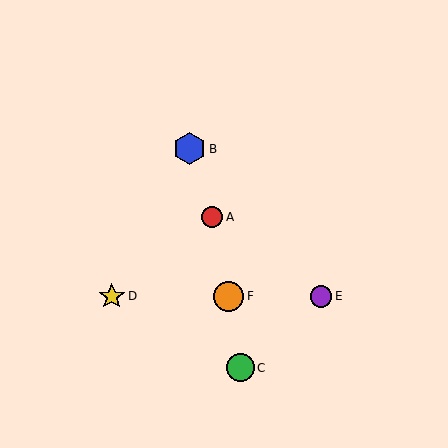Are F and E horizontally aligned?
Yes, both are at y≈296.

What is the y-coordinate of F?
Object F is at y≈296.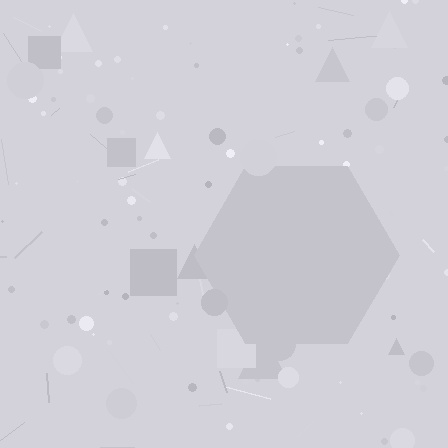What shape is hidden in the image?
A hexagon is hidden in the image.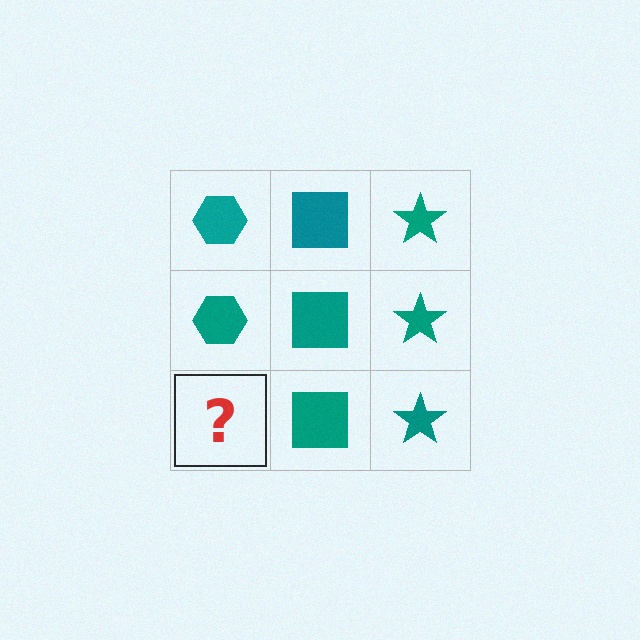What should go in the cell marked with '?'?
The missing cell should contain a teal hexagon.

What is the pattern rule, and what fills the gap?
The rule is that each column has a consistent shape. The gap should be filled with a teal hexagon.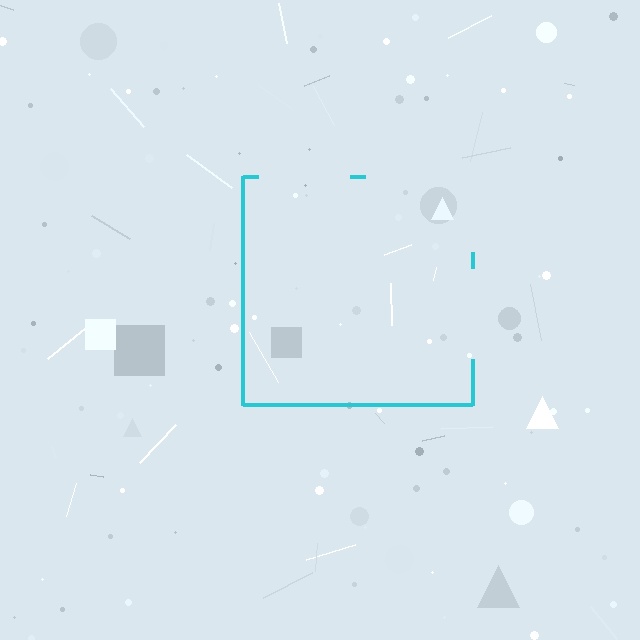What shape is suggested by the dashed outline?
The dashed outline suggests a square.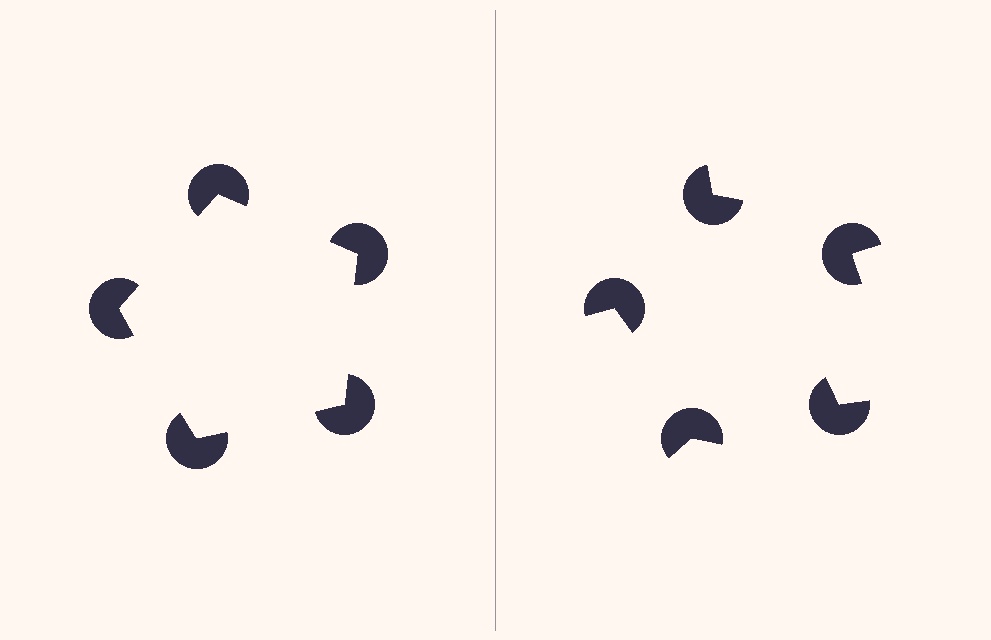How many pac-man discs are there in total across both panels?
10 — 5 on each side.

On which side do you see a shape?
An illusory pentagon appears on the left side. On the right side the wedge cuts are rotated, so no coherent shape forms.